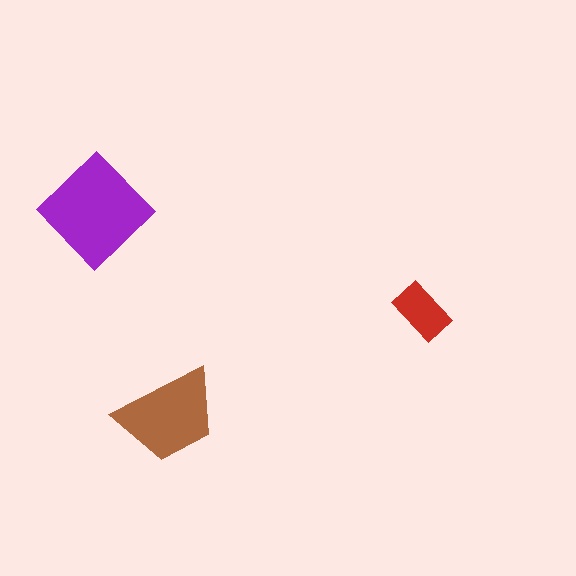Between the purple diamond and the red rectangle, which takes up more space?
The purple diamond.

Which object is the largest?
The purple diamond.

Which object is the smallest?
The red rectangle.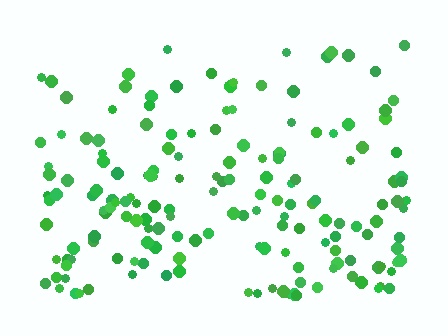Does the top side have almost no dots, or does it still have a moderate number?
Still a moderate number, just noticeably fewer than the bottom.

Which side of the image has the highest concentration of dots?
The bottom.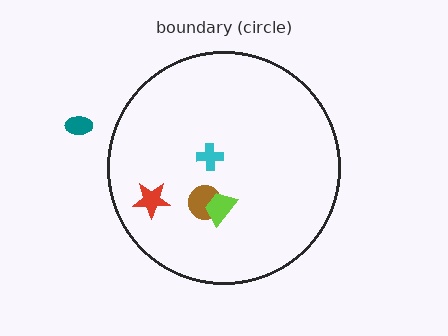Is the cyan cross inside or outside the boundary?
Inside.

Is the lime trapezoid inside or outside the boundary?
Inside.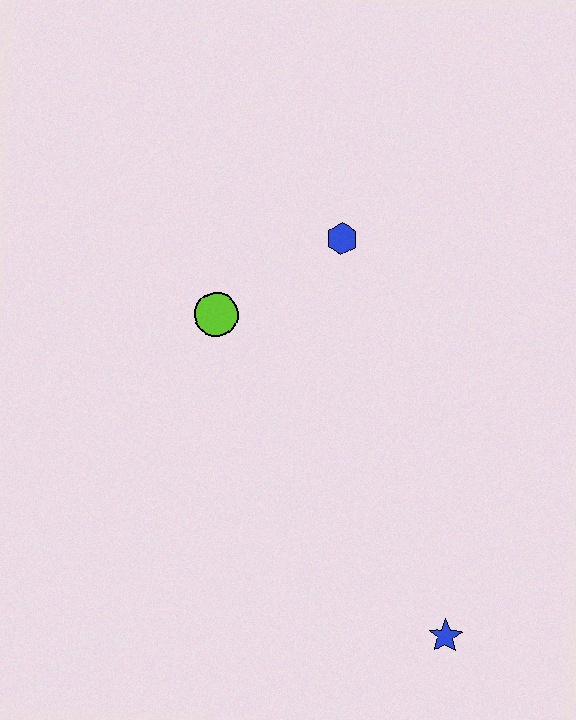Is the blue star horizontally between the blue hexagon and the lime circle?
No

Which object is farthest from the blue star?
The blue hexagon is farthest from the blue star.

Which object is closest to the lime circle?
The blue hexagon is closest to the lime circle.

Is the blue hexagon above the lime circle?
Yes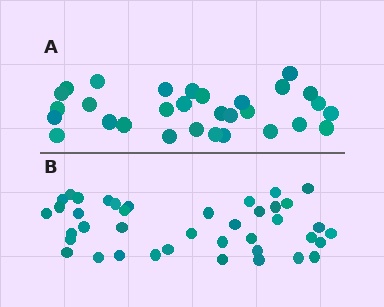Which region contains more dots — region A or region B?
Region B (the bottom region) has more dots.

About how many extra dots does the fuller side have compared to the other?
Region B has roughly 10 or so more dots than region A.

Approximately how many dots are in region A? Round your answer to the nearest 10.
About 30 dots.